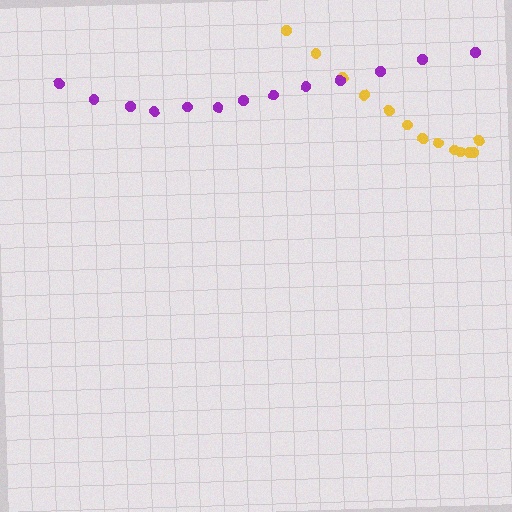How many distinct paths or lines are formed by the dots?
There are 2 distinct paths.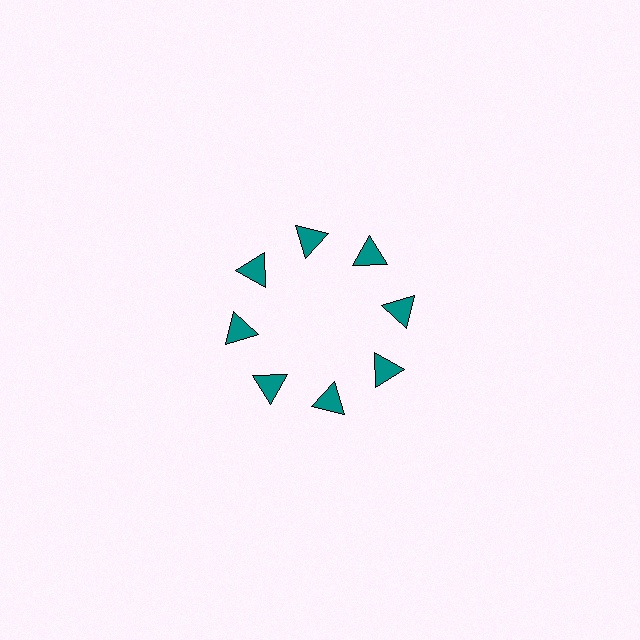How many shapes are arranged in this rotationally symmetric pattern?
There are 8 shapes, arranged in 8 groups of 1.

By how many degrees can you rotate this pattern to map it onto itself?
The pattern maps onto itself every 45 degrees of rotation.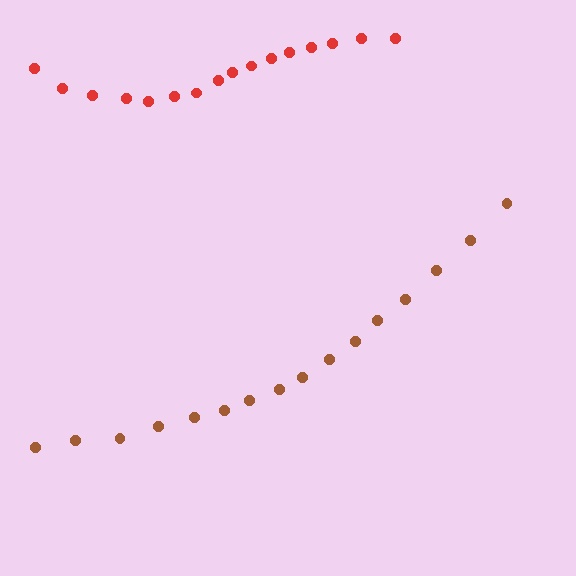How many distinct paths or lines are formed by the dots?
There are 2 distinct paths.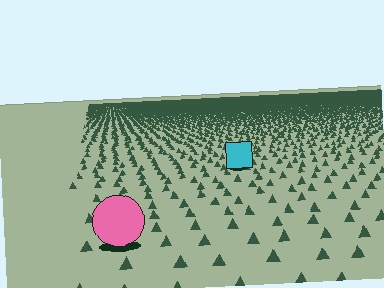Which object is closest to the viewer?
The pink circle is closest. The texture marks near it are larger and more spread out.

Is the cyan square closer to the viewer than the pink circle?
No. The pink circle is closer — you can tell from the texture gradient: the ground texture is coarser near it.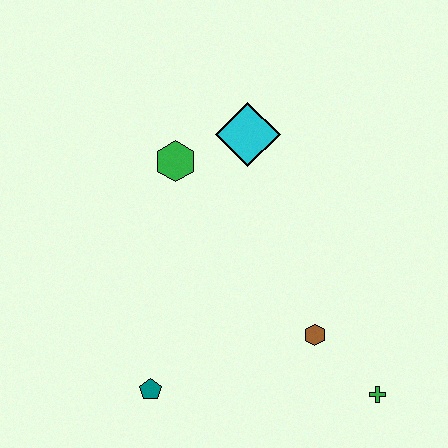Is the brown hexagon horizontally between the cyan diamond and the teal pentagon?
No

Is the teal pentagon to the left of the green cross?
Yes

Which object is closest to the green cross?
The brown hexagon is closest to the green cross.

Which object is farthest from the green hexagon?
The green cross is farthest from the green hexagon.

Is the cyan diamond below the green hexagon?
No